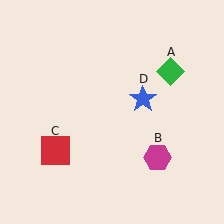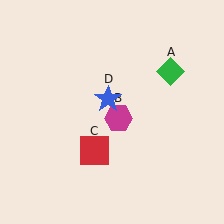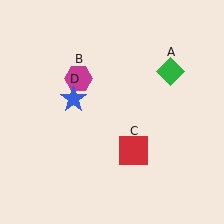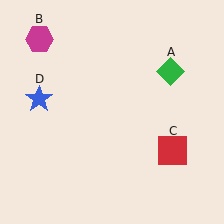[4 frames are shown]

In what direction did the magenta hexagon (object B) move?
The magenta hexagon (object B) moved up and to the left.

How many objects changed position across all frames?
3 objects changed position: magenta hexagon (object B), red square (object C), blue star (object D).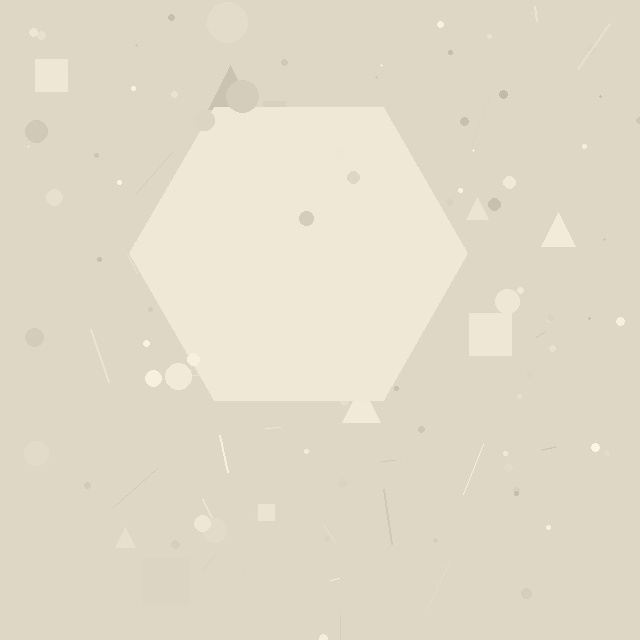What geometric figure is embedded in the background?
A hexagon is embedded in the background.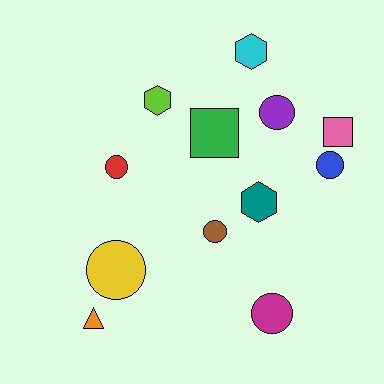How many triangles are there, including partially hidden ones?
There is 1 triangle.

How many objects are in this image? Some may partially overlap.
There are 12 objects.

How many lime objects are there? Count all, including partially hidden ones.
There is 1 lime object.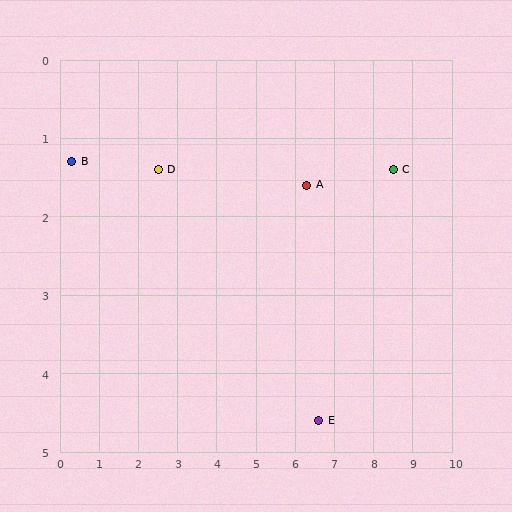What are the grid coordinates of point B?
Point B is at approximately (0.3, 1.3).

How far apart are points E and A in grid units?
Points E and A are about 3.0 grid units apart.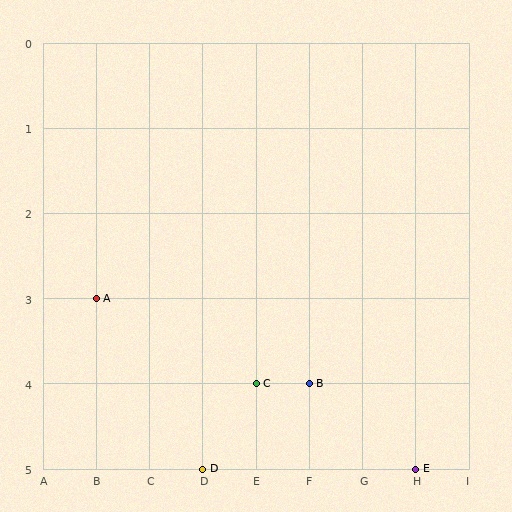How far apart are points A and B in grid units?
Points A and B are 4 columns and 1 row apart (about 4.1 grid units diagonally).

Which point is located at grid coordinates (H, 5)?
Point E is at (H, 5).